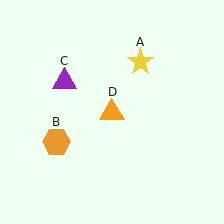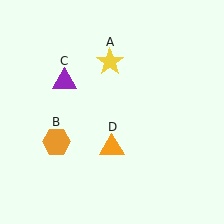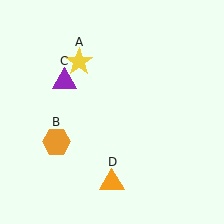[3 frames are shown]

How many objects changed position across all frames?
2 objects changed position: yellow star (object A), orange triangle (object D).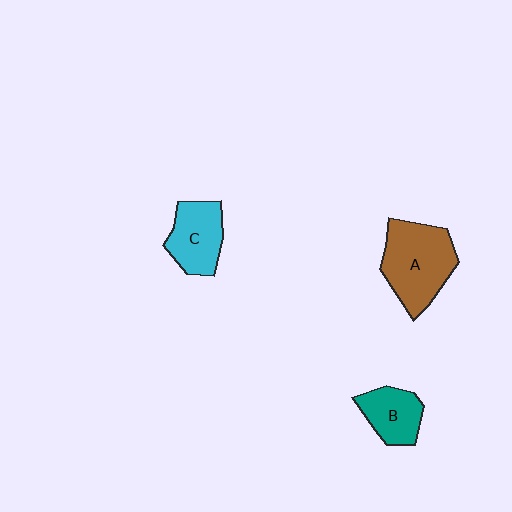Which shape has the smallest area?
Shape B (teal).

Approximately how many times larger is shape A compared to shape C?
Approximately 1.5 times.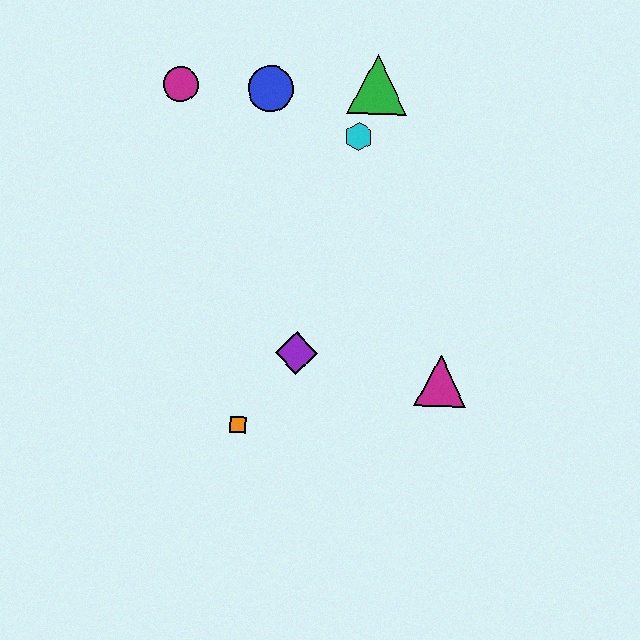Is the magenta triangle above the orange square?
Yes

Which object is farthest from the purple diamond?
The magenta circle is farthest from the purple diamond.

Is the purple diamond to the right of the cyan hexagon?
No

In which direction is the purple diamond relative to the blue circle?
The purple diamond is below the blue circle.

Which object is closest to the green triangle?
The cyan hexagon is closest to the green triangle.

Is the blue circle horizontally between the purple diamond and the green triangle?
No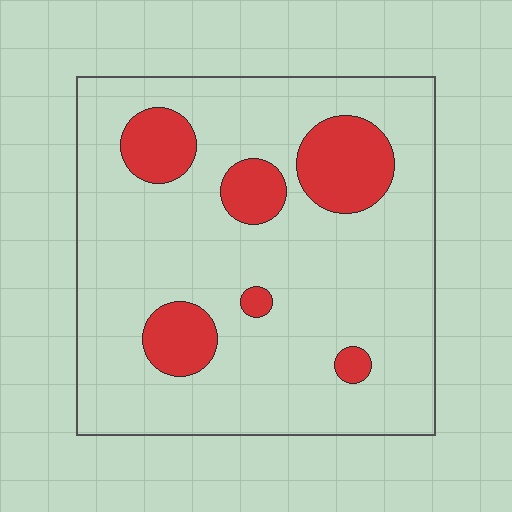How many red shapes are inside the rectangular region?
6.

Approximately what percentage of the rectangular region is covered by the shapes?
Approximately 15%.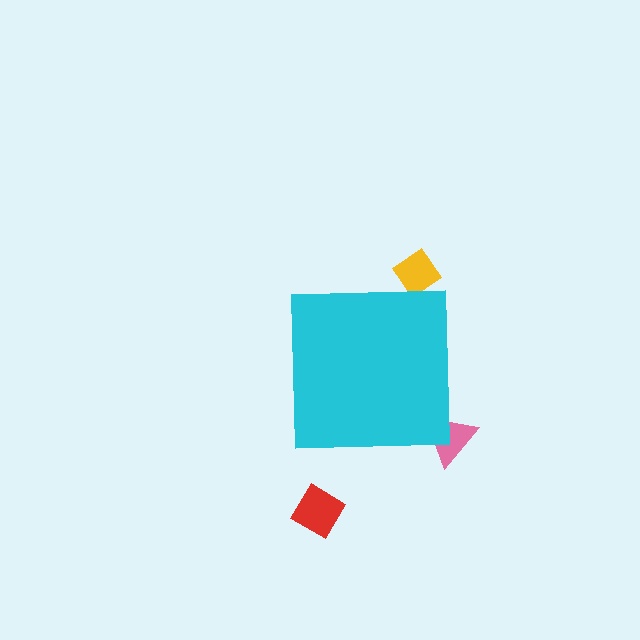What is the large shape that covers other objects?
A cyan square.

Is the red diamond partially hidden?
No, the red diamond is fully visible.